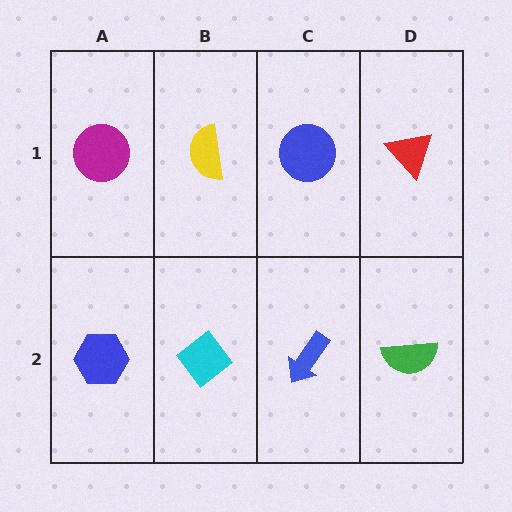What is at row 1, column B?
A yellow semicircle.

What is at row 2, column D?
A green semicircle.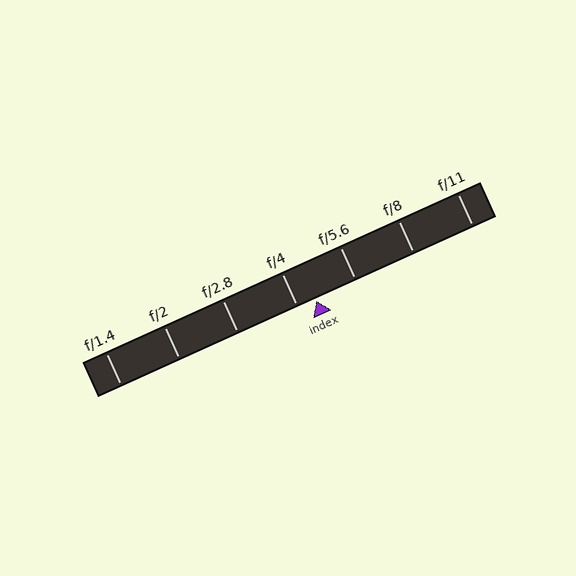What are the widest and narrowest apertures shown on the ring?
The widest aperture shown is f/1.4 and the narrowest is f/11.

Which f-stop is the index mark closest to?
The index mark is closest to f/4.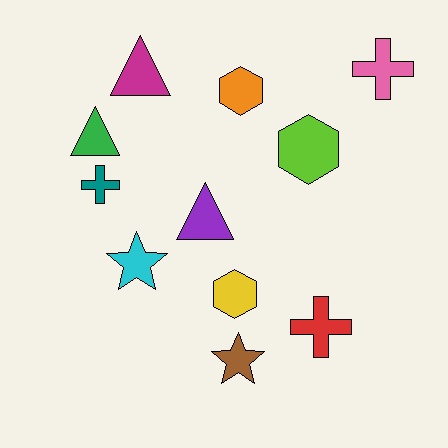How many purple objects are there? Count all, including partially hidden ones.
There is 1 purple object.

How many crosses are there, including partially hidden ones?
There are 3 crosses.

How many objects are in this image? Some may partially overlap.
There are 11 objects.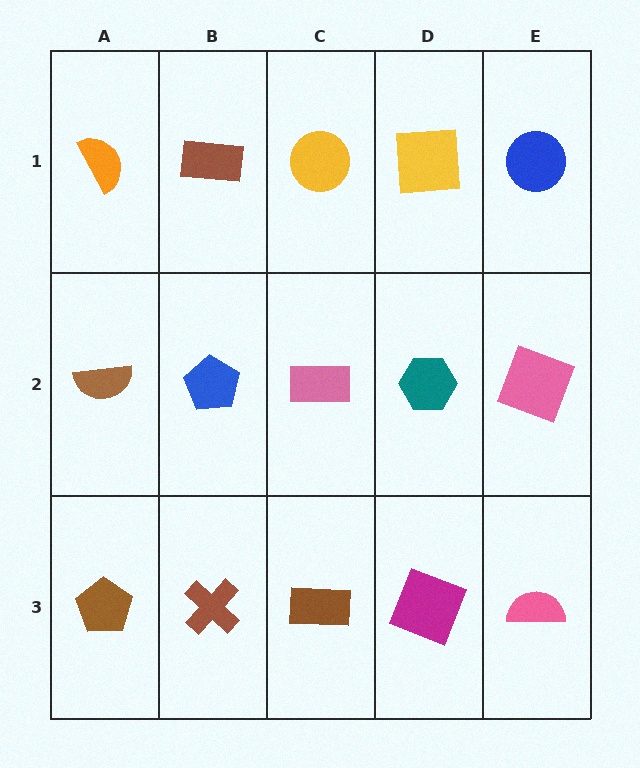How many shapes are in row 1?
5 shapes.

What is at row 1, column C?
A yellow circle.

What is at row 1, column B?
A brown rectangle.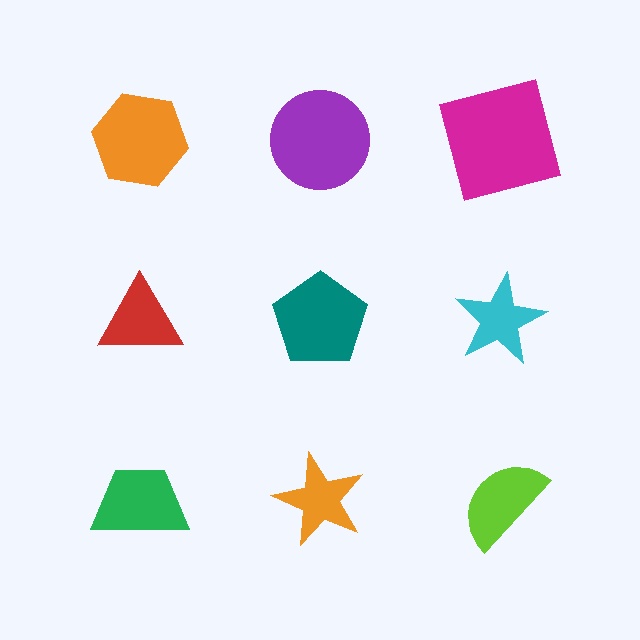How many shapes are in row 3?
3 shapes.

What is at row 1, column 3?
A magenta square.